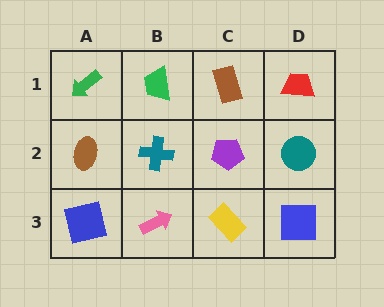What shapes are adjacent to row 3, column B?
A teal cross (row 2, column B), a blue square (row 3, column A), a yellow rectangle (row 3, column C).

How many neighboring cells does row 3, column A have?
2.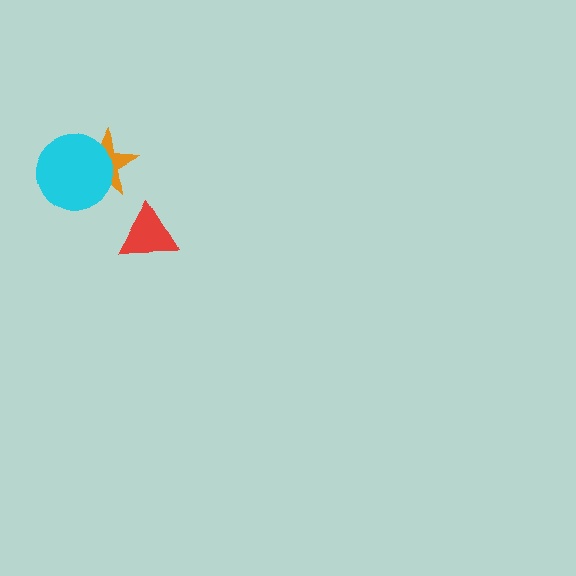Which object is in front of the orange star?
The cyan circle is in front of the orange star.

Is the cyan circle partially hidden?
No, no other shape covers it.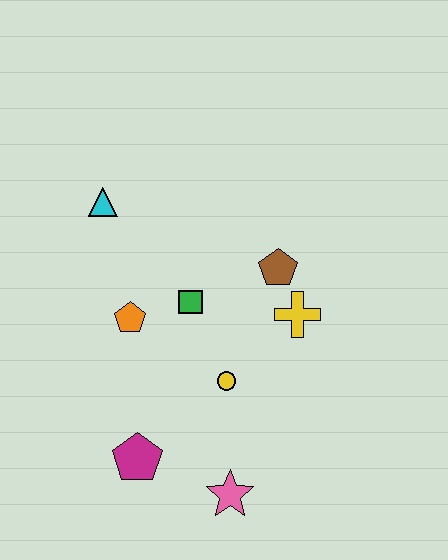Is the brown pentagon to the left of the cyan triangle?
No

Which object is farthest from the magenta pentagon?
The cyan triangle is farthest from the magenta pentagon.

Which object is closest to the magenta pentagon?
The pink star is closest to the magenta pentagon.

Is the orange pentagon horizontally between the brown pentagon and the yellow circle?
No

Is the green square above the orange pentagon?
Yes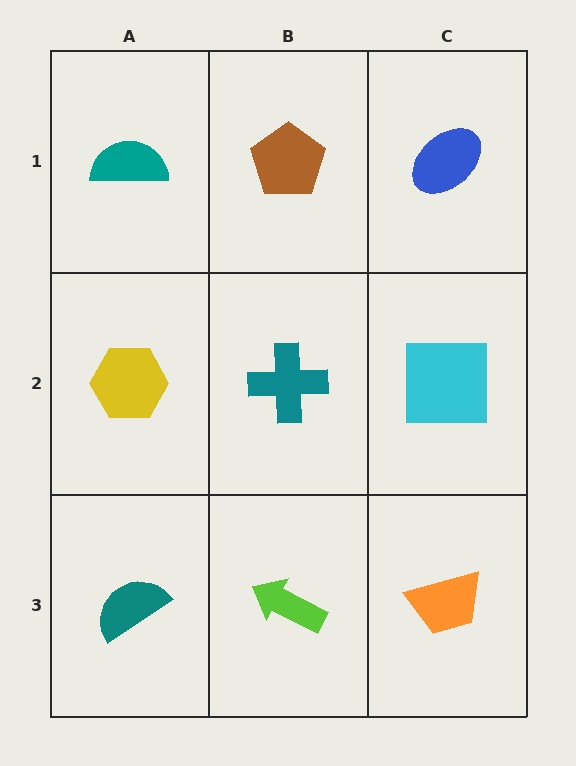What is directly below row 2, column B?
A lime arrow.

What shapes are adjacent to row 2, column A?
A teal semicircle (row 1, column A), a teal semicircle (row 3, column A), a teal cross (row 2, column B).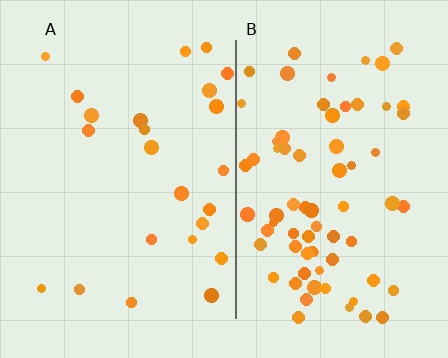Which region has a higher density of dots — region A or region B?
B (the right).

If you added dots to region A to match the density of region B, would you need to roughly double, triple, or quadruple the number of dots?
Approximately triple.